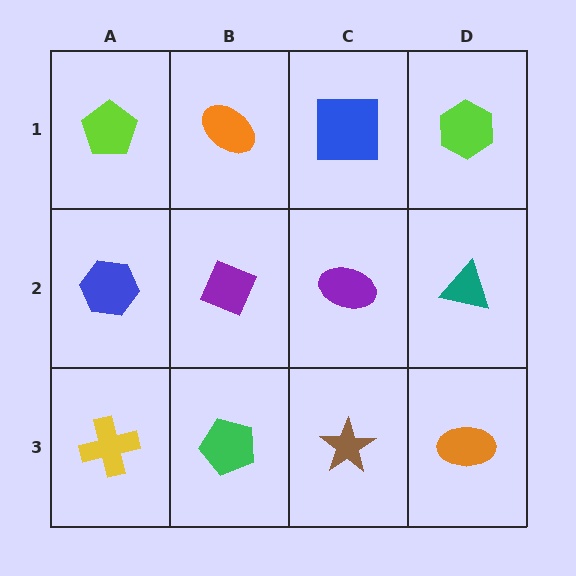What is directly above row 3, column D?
A teal triangle.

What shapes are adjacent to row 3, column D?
A teal triangle (row 2, column D), a brown star (row 3, column C).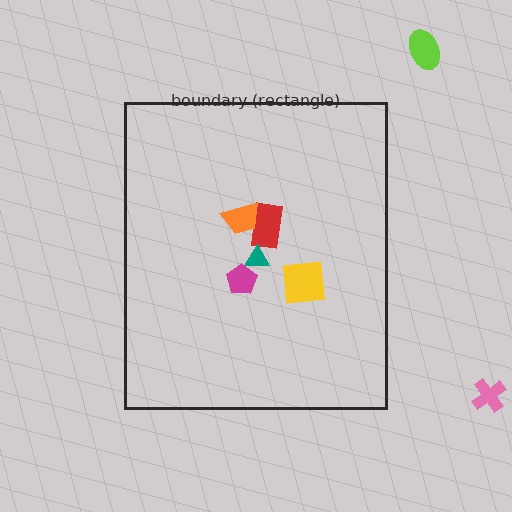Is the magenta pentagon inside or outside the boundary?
Inside.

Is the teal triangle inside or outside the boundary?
Inside.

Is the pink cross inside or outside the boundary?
Outside.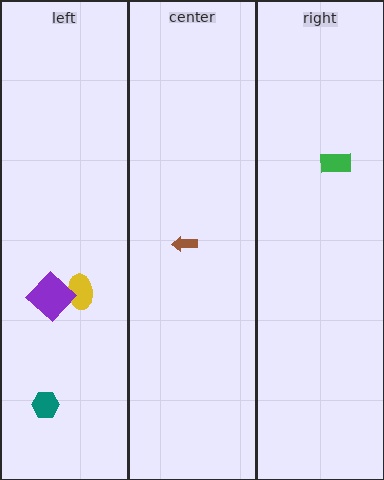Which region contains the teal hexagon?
The left region.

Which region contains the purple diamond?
The left region.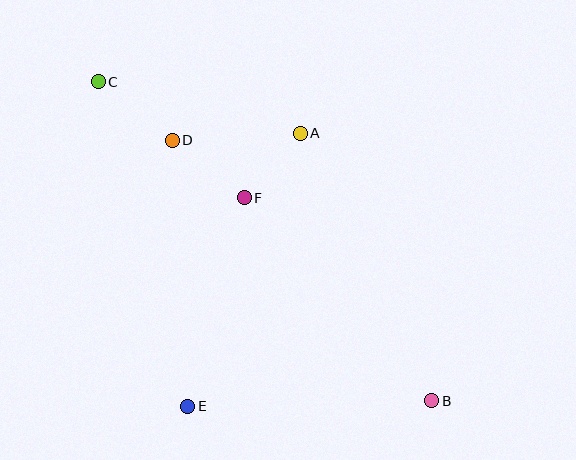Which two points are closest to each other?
Points A and F are closest to each other.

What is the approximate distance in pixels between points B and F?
The distance between B and F is approximately 277 pixels.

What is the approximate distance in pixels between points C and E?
The distance between C and E is approximately 337 pixels.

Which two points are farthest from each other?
Points B and C are farthest from each other.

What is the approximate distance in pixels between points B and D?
The distance between B and D is approximately 368 pixels.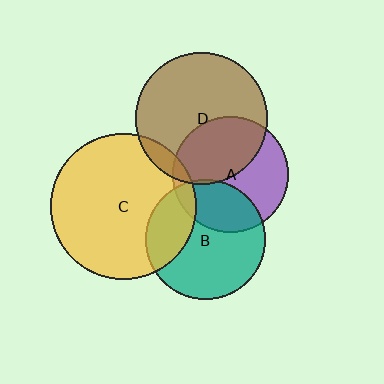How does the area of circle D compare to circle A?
Approximately 1.3 times.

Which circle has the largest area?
Circle C (yellow).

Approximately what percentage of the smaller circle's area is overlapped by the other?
Approximately 25%.